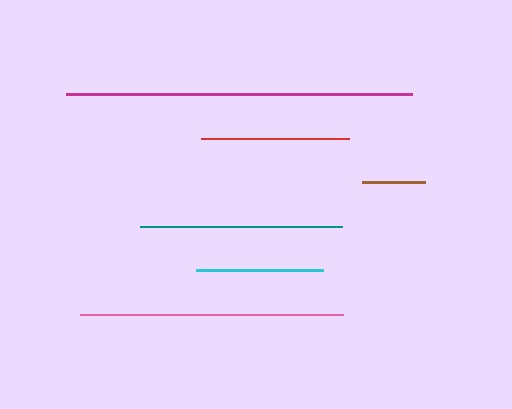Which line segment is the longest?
The magenta line is the longest at approximately 346 pixels.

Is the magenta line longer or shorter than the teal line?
The magenta line is longer than the teal line.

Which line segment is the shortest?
The brown line is the shortest at approximately 63 pixels.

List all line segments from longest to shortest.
From longest to shortest: magenta, pink, teal, red, cyan, brown.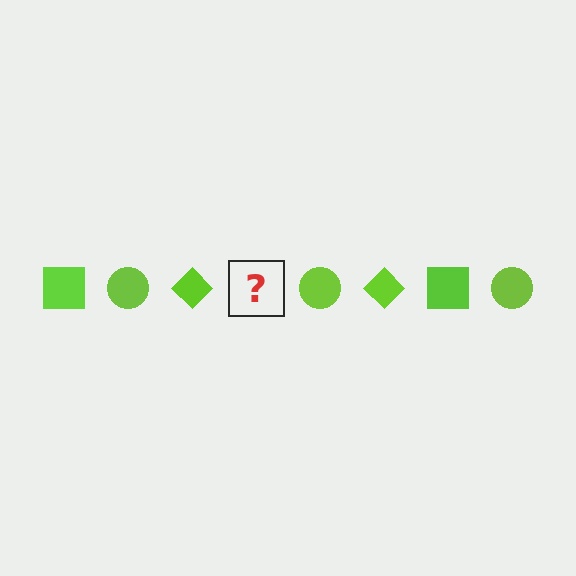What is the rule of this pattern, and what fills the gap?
The rule is that the pattern cycles through square, circle, diamond shapes in lime. The gap should be filled with a lime square.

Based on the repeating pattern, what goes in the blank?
The blank should be a lime square.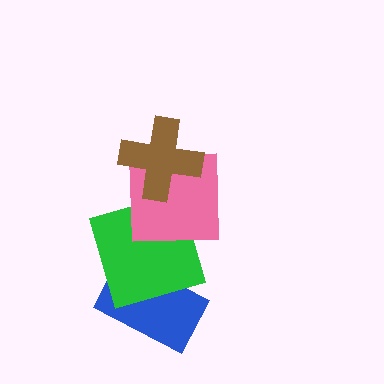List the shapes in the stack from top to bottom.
From top to bottom: the brown cross, the pink square, the green square, the blue rectangle.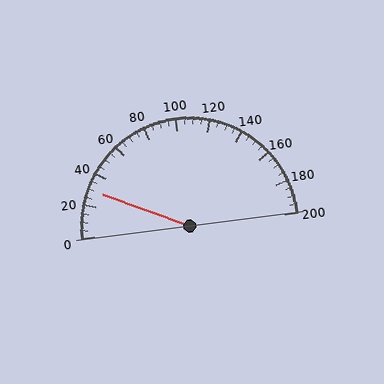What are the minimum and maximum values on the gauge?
The gauge ranges from 0 to 200.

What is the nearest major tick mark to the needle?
The nearest major tick mark is 40.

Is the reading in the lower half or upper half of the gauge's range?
The reading is in the lower half of the range (0 to 200).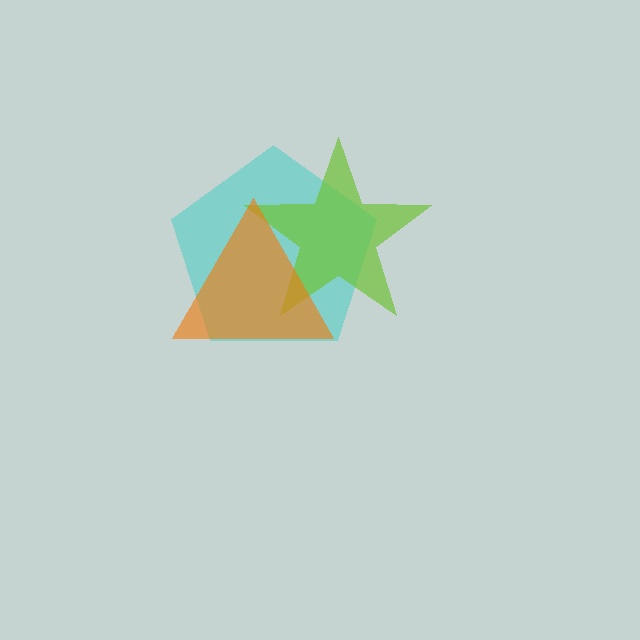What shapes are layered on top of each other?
The layered shapes are: a cyan pentagon, a lime star, an orange triangle.